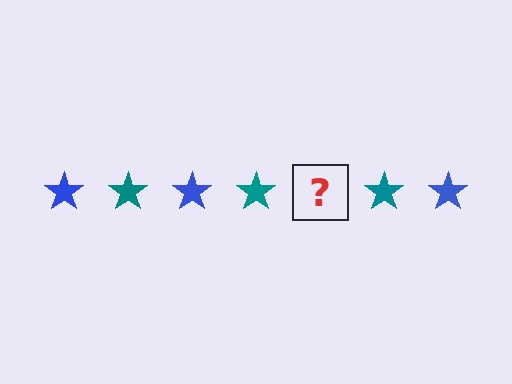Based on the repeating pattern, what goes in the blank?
The blank should be a blue star.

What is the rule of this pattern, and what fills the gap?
The rule is that the pattern cycles through blue, teal stars. The gap should be filled with a blue star.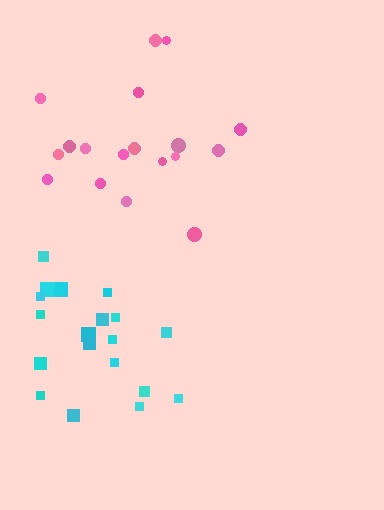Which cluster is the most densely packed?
Cyan.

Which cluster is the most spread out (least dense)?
Pink.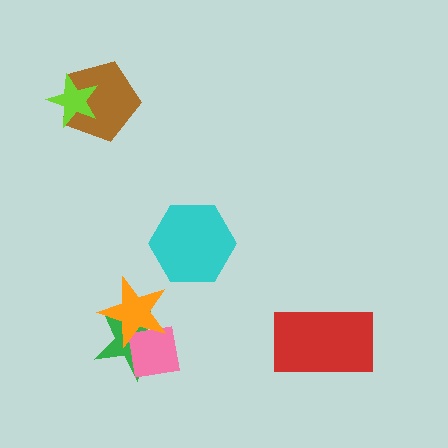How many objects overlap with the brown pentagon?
1 object overlaps with the brown pentagon.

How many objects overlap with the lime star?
1 object overlaps with the lime star.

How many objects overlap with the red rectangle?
0 objects overlap with the red rectangle.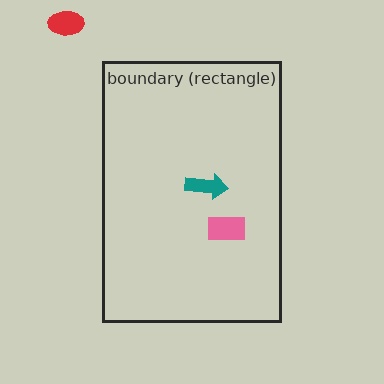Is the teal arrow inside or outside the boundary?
Inside.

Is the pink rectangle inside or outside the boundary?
Inside.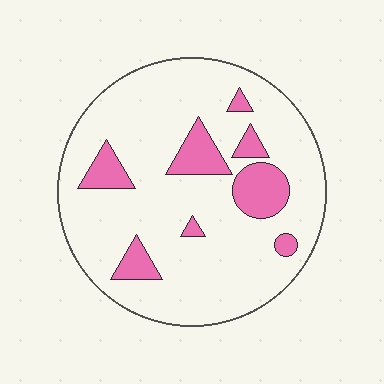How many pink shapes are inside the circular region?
8.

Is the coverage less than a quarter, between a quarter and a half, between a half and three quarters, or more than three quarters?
Less than a quarter.